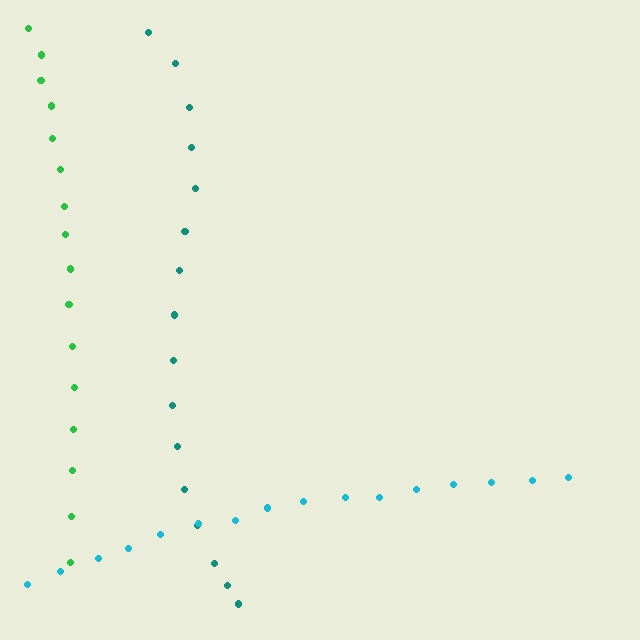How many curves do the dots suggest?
There are 3 distinct paths.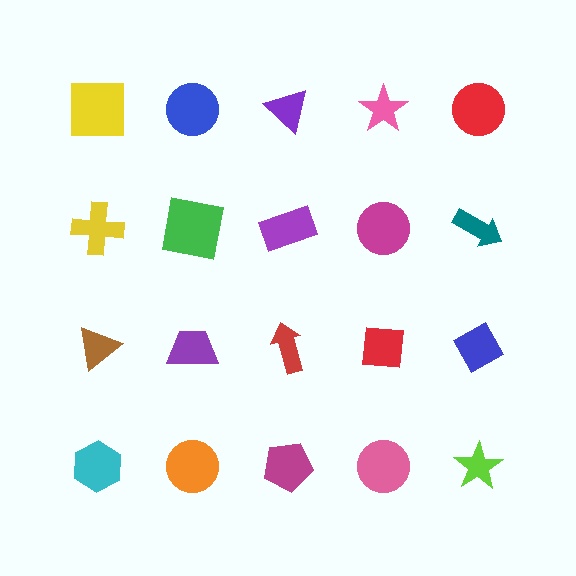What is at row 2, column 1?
A yellow cross.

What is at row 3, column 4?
A red square.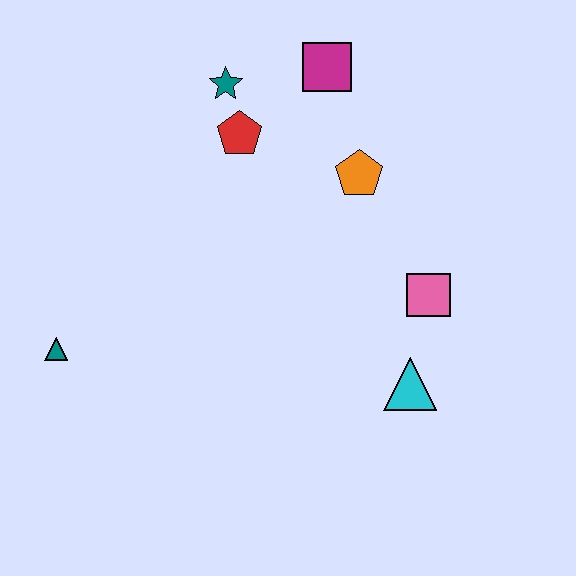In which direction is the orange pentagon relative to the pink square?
The orange pentagon is above the pink square.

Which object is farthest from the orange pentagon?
The teal triangle is farthest from the orange pentagon.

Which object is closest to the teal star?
The red pentagon is closest to the teal star.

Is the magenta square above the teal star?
Yes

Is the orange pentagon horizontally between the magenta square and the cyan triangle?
Yes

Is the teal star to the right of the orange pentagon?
No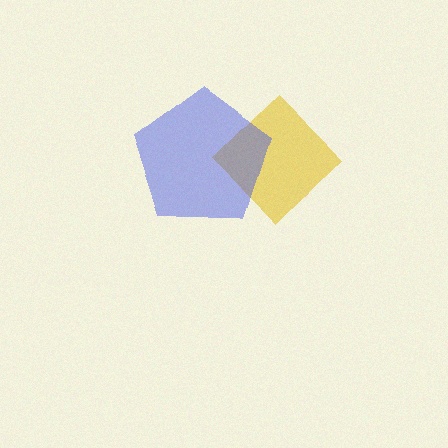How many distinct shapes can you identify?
There are 2 distinct shapes: a yellow diamond, a blue pentagon.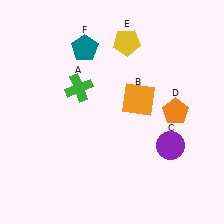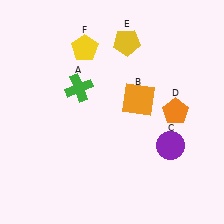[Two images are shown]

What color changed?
The pentagon (F) changed from teal in Image 1 to yellow in Image 2.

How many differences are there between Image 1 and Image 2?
There is 1 difference between the two images.